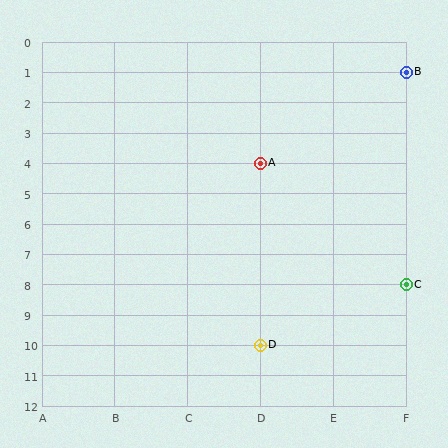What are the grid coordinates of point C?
Point C is at grid coordinates (F, 8).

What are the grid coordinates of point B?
Point B is at grid coordinates (F, 1).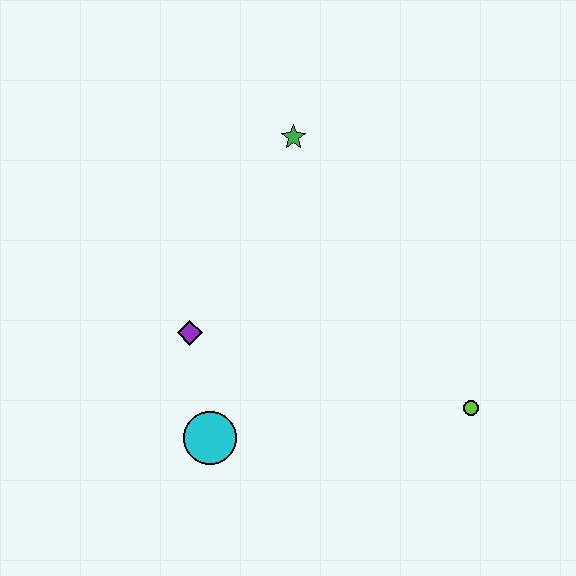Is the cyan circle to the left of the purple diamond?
No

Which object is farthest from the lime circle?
The green star is farthest from the lime circle.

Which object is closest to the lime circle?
The cyan circle is closest to the lime circle.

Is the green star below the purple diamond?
No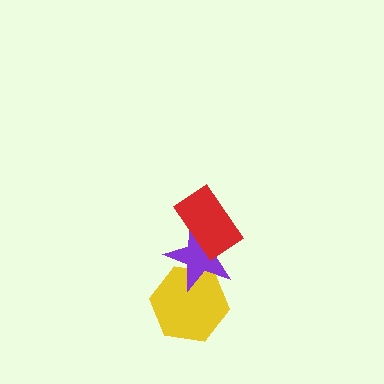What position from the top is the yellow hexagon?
The yellow hexagon is 3rd from the top.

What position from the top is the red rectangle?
The red rectangle is 1st from the top.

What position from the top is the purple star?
The purple star is 2nd from the top.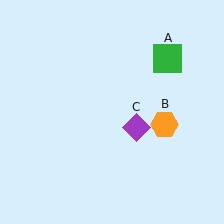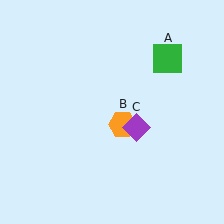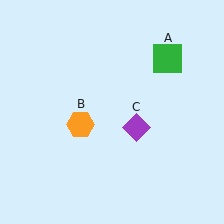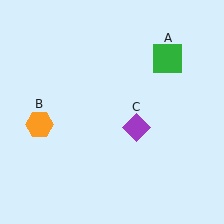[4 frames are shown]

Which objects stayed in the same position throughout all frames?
Green square (object A) and purple diamond (object C) remained stationary.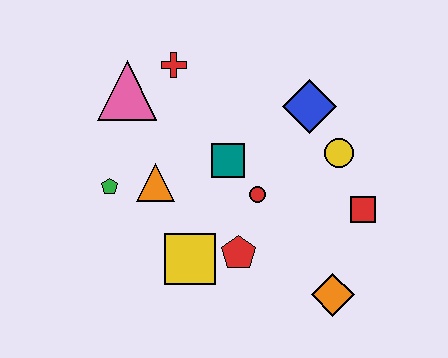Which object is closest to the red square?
The yellow circle is closest to the red square.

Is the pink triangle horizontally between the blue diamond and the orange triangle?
No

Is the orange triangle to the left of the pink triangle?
No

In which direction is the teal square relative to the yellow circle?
The teal square is to the left of the yellow circle.